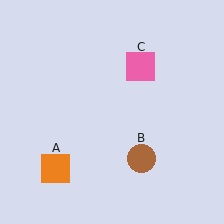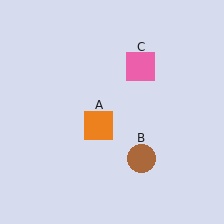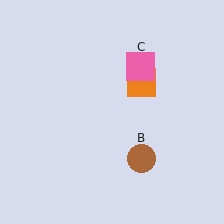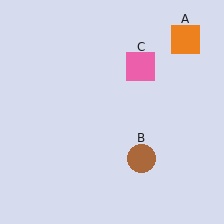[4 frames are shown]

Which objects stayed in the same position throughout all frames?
Brown circle (object B) and pink square (object C) remained stationary.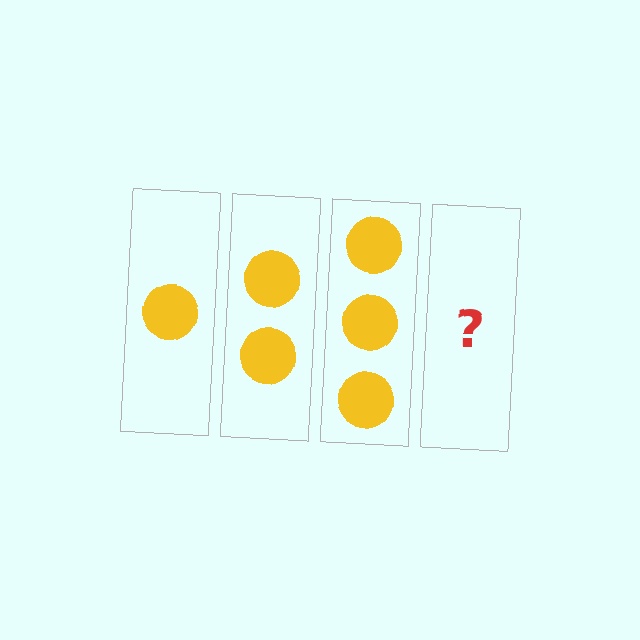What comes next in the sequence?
The next element should be 4 circles.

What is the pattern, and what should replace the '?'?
The pattern is that each step adds one more circle. The '?' should be 4 circles.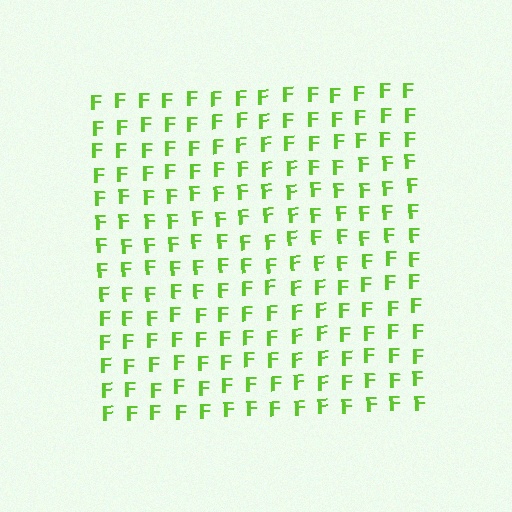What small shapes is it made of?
It is made of small letter F's.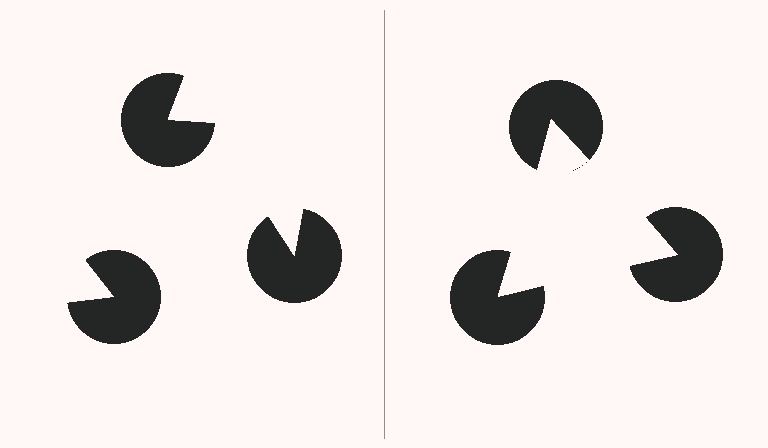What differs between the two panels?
The pac-man discs are positioned identically on both sides; only the wedge orientations differ. On the right they align to a triangle; on the left they are misaligned.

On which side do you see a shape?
An illusory triangle appears on the right side. On the left side the wedge cuts are rotated, so no coherent shape forms.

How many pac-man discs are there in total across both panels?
6 — 3 on each side.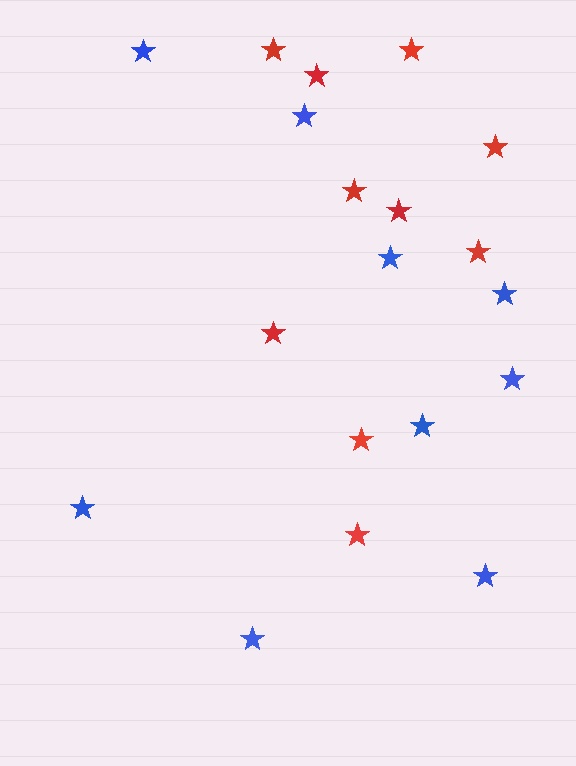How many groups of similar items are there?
There are 2 groups: one group of red stars (10) and one group of blue stars (9).